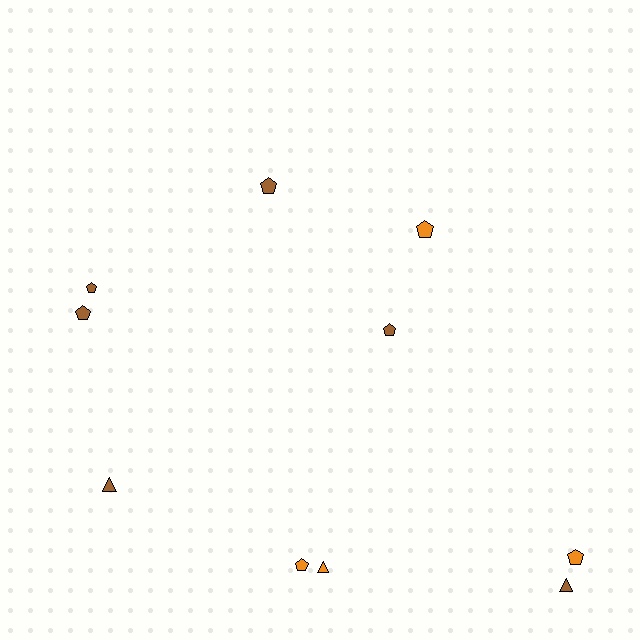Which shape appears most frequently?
Pentagon, with 7 objects.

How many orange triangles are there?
There is 1 orange triangle.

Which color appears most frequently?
Brown, with 6 objects.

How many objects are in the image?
There are 10 objects.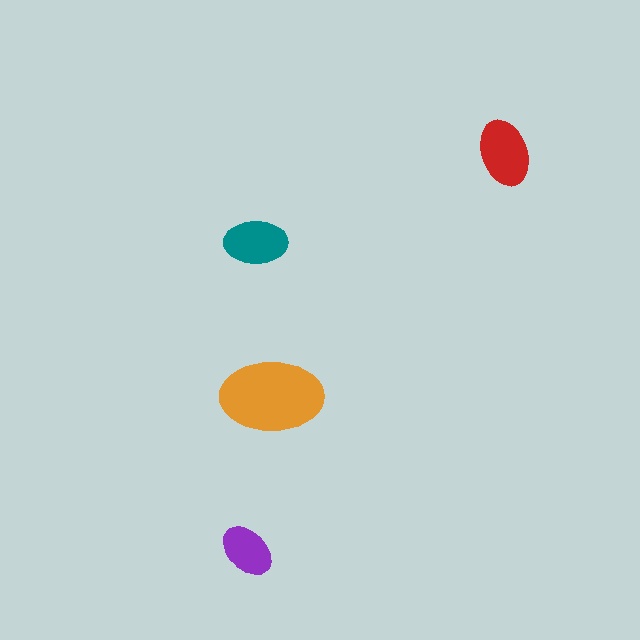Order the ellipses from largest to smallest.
the orange one, the red one, the teal one, the purple one.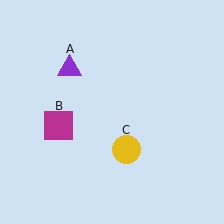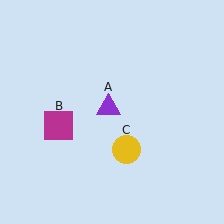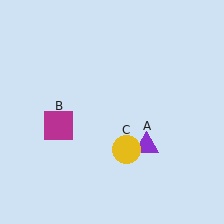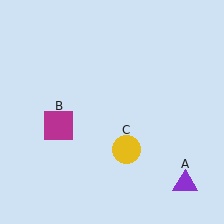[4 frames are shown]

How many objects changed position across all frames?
1 object changed position: purple triangle (object A).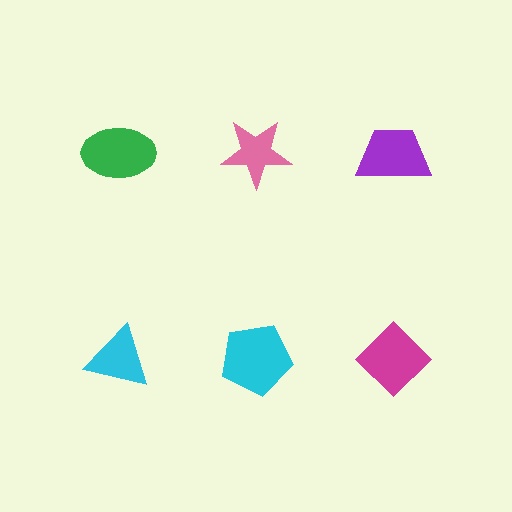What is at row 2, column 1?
A cyan triangle.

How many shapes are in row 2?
3 shapes.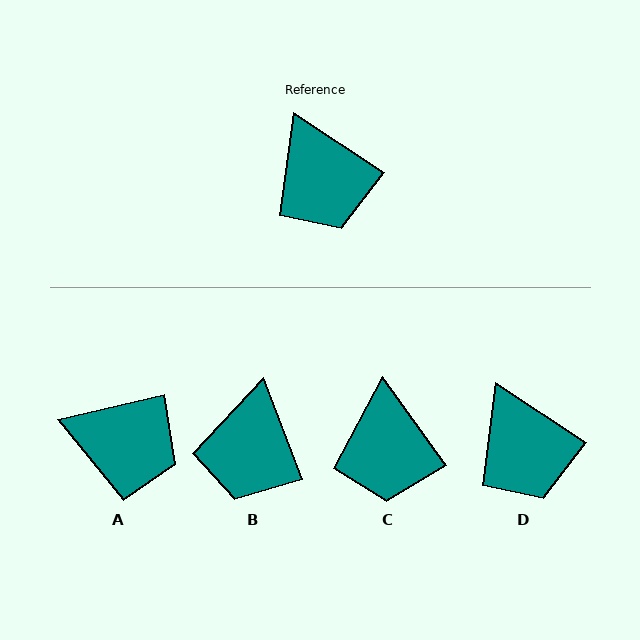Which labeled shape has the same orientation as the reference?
D.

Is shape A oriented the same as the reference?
No, it is off by about 47 degrees.